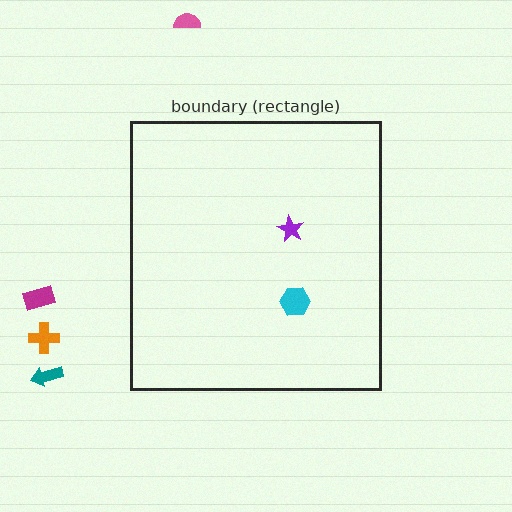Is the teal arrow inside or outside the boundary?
Outside.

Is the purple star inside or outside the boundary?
Inside.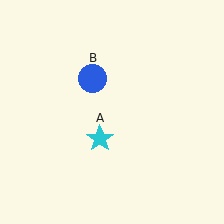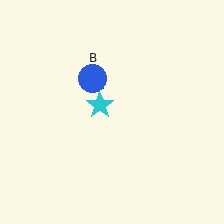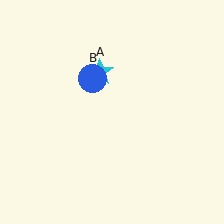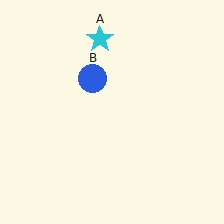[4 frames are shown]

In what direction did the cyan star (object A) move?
The cyan star (object A) moved up.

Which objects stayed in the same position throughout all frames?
Blue circle (object B) remained stationary.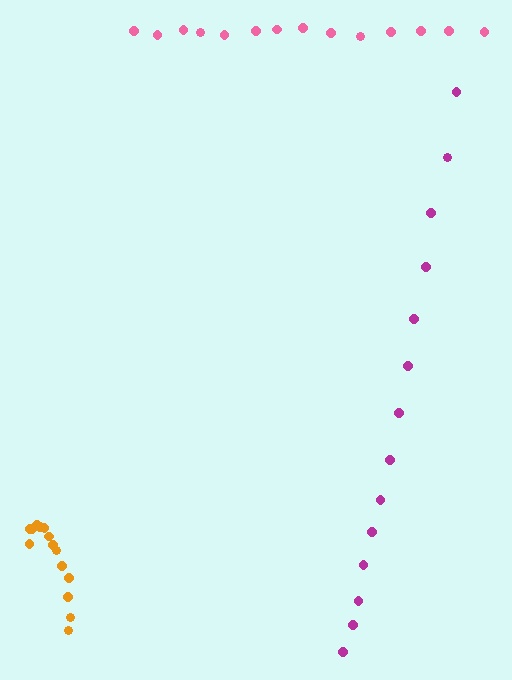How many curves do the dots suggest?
There are 3 distinct paths.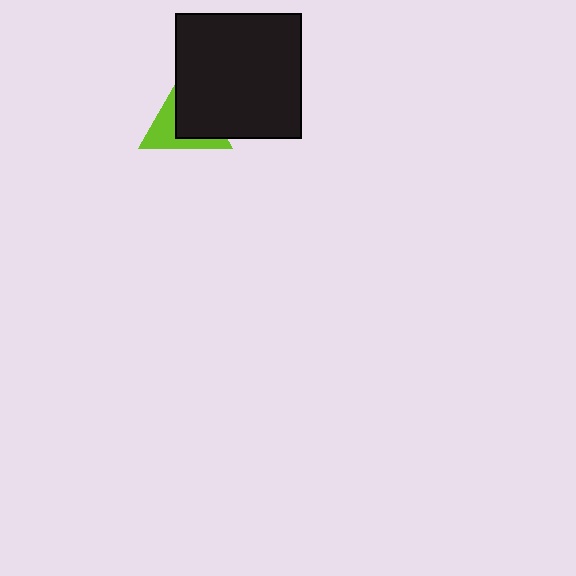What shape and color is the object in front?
The object in front is a black square.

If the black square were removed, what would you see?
You would see the complete lime triangle.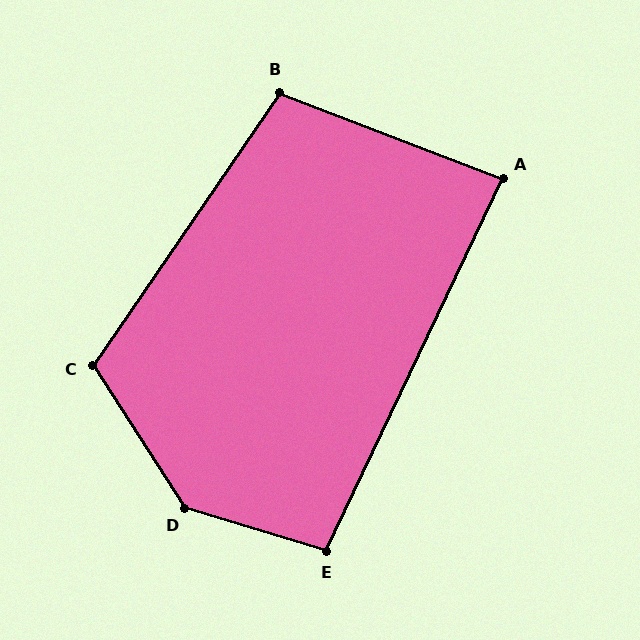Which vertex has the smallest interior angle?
A, at approximately 86 degrees.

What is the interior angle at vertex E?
Approximately 98 degrees (obtuse).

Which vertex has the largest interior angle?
D, at approximately 140 degrees.